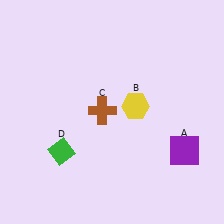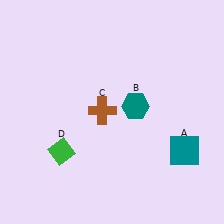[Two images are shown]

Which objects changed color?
A changed from purple to teal. B changed from yellow to teal.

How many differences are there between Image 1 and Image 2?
There are 2 differences between the two images.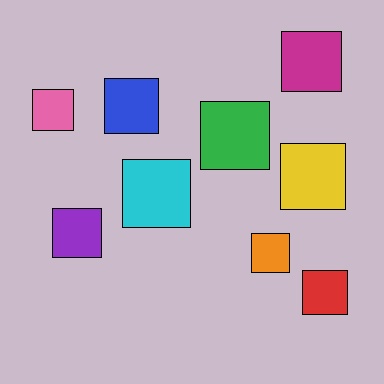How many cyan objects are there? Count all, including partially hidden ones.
There is 1 cyan object.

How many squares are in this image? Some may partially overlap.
There are 9 squares.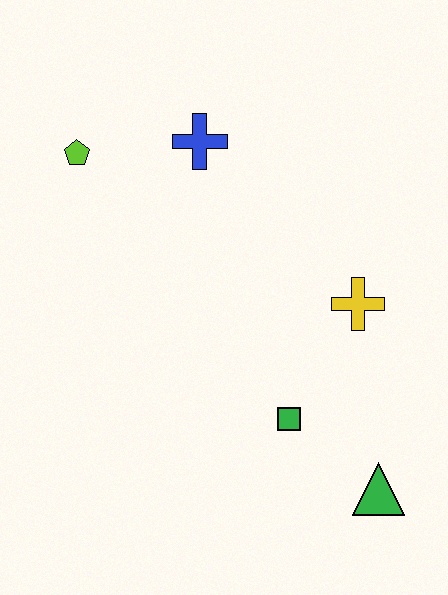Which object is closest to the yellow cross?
The green square is closest to the yellow cross.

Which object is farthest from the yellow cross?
The lime pentagon is farthest from the yellow cross.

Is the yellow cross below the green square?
No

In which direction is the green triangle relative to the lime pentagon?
The green triangle is below the lime pentagon.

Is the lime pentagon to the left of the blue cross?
Yes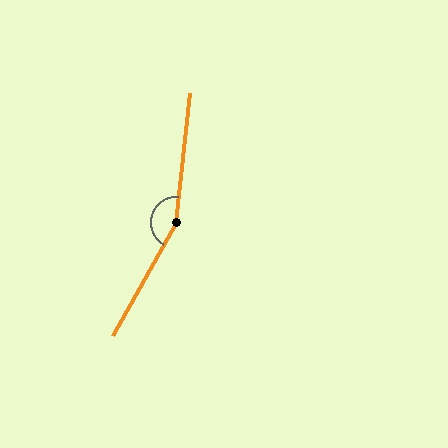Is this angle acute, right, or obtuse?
It is obtuse.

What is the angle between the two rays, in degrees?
Approximately 157 degrees.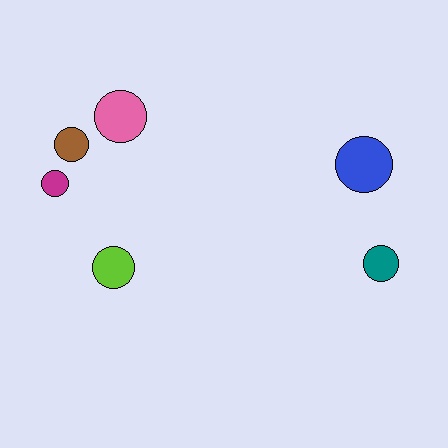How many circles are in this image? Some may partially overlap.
There are 6 circles.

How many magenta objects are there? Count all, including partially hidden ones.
There is 1 magenta object.